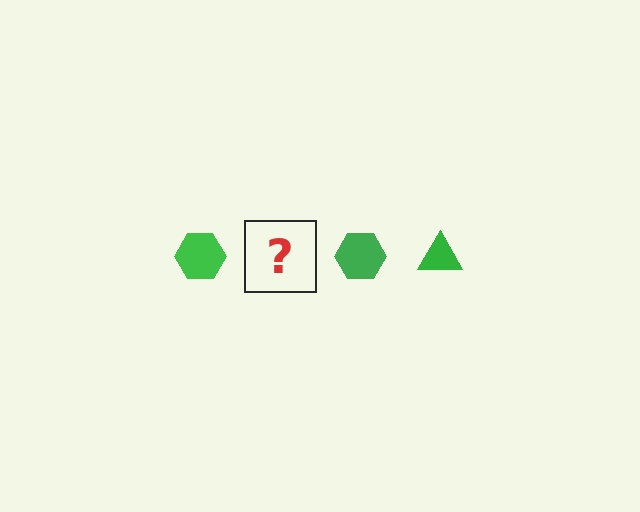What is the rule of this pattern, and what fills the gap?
The rule is that the pattern cycles through hexagon, triangle shapes in green. The gap should be filled with a green triangle.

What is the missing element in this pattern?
The missing element is a green triangle.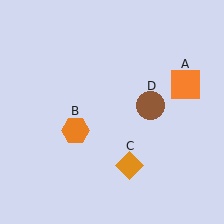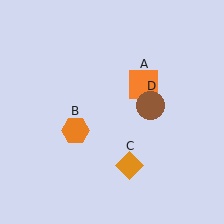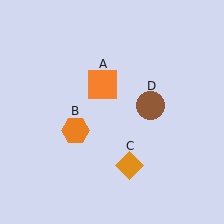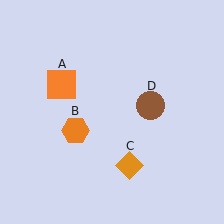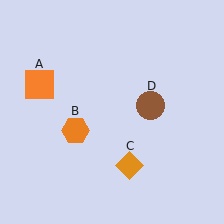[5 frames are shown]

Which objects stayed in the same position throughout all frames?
Orange hexagon (object B) and orange diamond (object C) and brown circle (object D) remained stationary.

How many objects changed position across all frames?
1 object changed position: orange square (object A).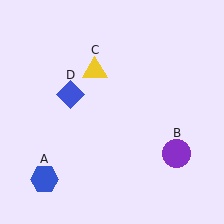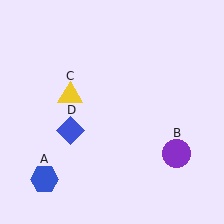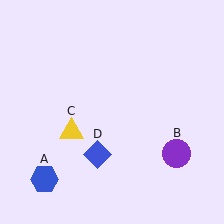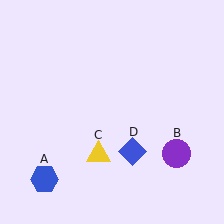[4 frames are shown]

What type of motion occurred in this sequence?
The yellow triangle (object C), blue diamond (object D) rotated counterclockwise around the center of the scene.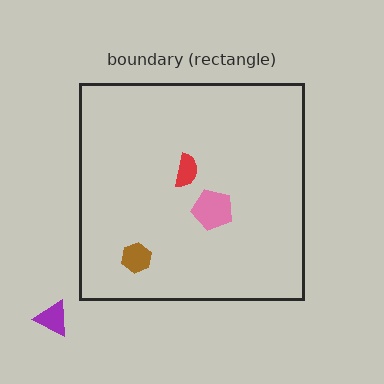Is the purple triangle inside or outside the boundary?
Outside.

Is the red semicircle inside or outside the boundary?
Inside.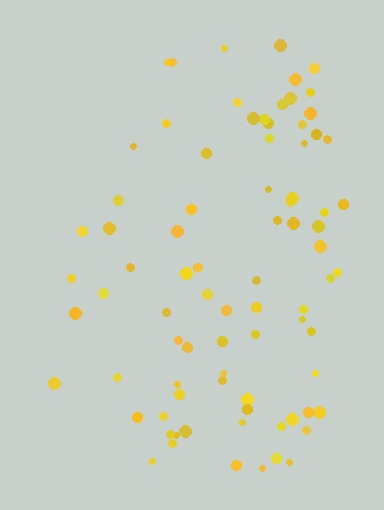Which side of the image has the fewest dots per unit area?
The left.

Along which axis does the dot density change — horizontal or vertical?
Horizontal.